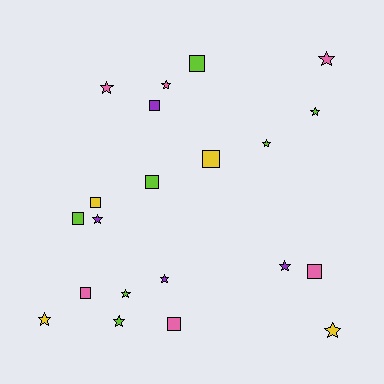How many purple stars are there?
There are 3 purple stars.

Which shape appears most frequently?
Star, with 12 objects.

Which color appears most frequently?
Lime, with 7 objects.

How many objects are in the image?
There are 21 objects.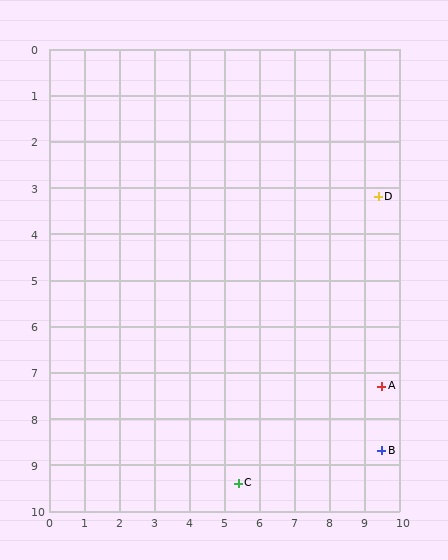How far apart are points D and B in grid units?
Points D and B are about 5.5 grid units apart.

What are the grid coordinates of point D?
Point D is at approximately (9.4, 3.2).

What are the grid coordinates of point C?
Point C is at approximately (5.4, 9.4).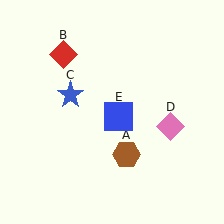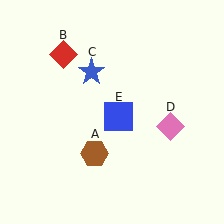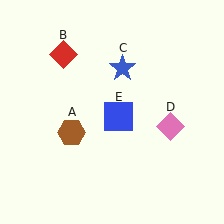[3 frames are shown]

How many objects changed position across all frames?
2 objects changed position: brown hexagon (object A), blue star (object C).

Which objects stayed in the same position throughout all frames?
Red diamond (object B) and pink diamond (object D) and blue square (object E) remained stationary.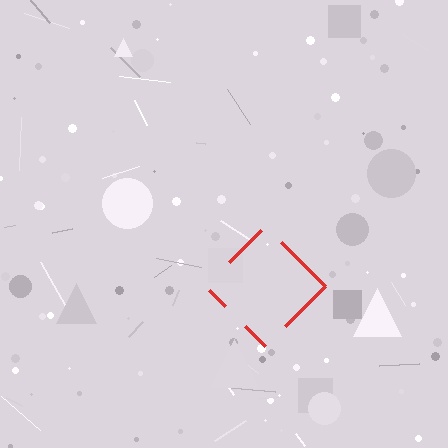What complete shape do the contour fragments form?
The contour fragments form a diamond.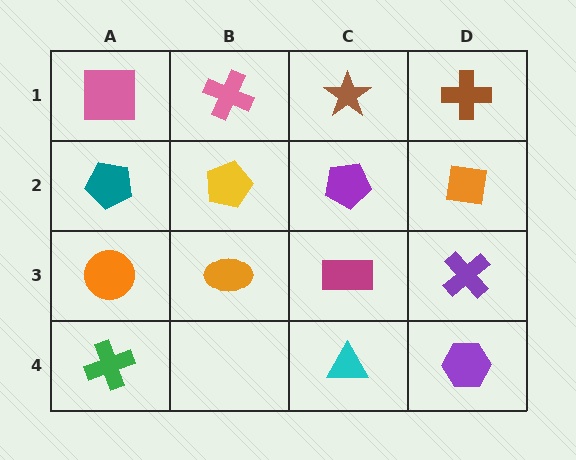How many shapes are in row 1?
4 shapes.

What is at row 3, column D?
A purple cross.